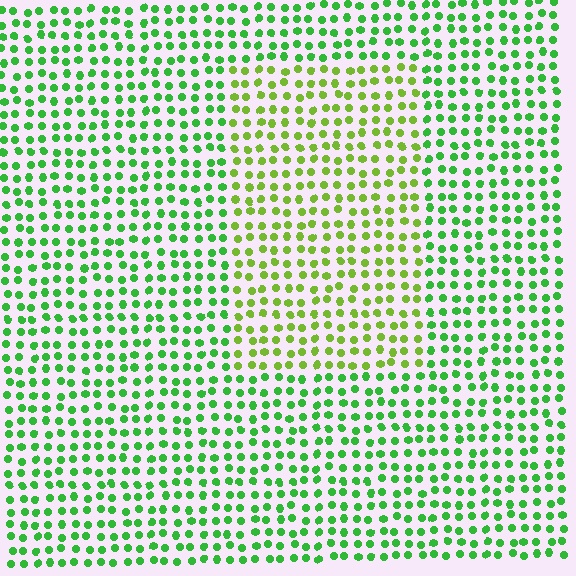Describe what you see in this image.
The image is filled with small green elements in a uniform arrangement. A rectangle-shaped region is visible where the elements are tinted to a slightly different hue, forming a subtle color boundary.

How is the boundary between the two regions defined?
The boundary is defined purely by a slight shift in hue (about 33 degrees). Spacing, size, and orientation are identical on both sides.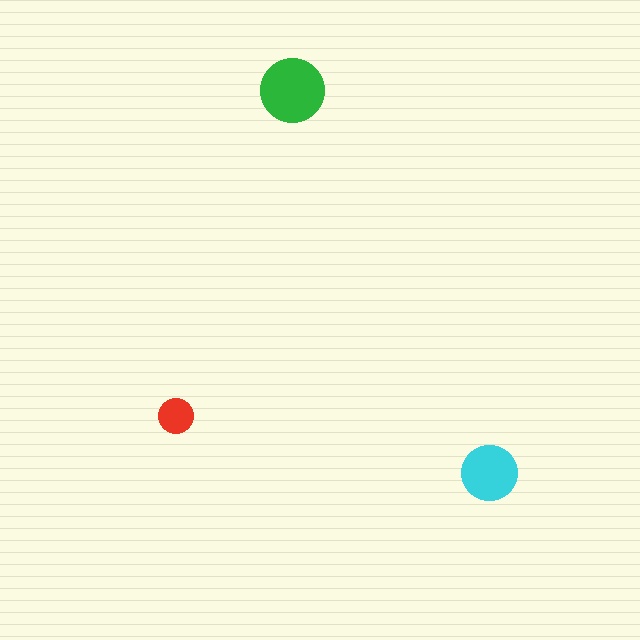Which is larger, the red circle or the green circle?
The green one.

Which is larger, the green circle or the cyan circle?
The green one.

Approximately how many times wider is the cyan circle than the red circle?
About 1.5 times wider.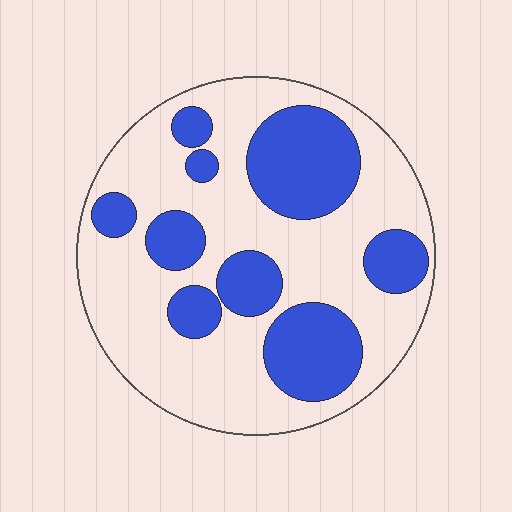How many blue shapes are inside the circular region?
9.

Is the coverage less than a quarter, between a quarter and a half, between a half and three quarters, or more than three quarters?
Between a quarter and a half.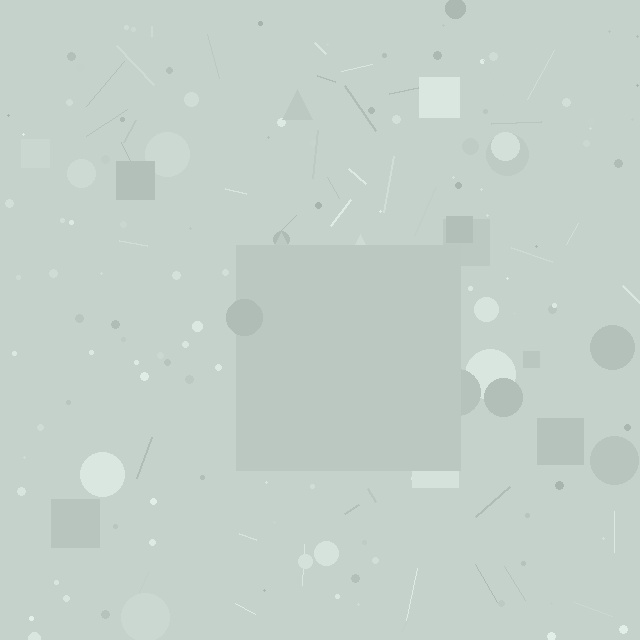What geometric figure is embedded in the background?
A square is embedded in the background.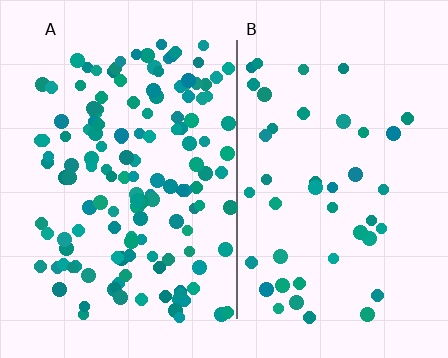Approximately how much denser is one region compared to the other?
Approximately 3.3× — region A over region B.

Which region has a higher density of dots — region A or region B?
A (the left).